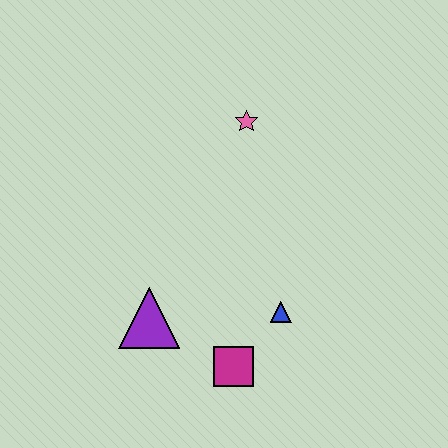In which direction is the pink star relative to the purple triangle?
The pink star is above the purple triangle.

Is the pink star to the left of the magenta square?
No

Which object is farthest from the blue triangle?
The pink star is farthest from the blue triangle.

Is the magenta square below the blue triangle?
Yes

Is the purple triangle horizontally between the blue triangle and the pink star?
No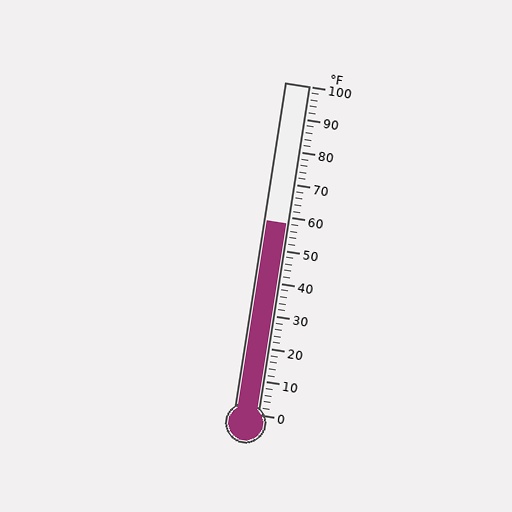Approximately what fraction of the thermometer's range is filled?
The thermometer is filled to approximately 60% of its range.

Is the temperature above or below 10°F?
The temperature is above 10°F.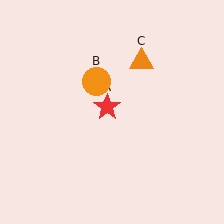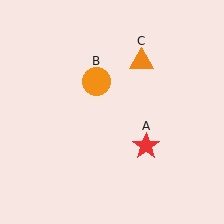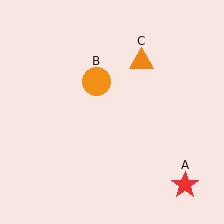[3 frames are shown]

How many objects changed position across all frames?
1 object changed position: red star (object A).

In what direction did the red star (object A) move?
The red star (object A) moved down and to the right.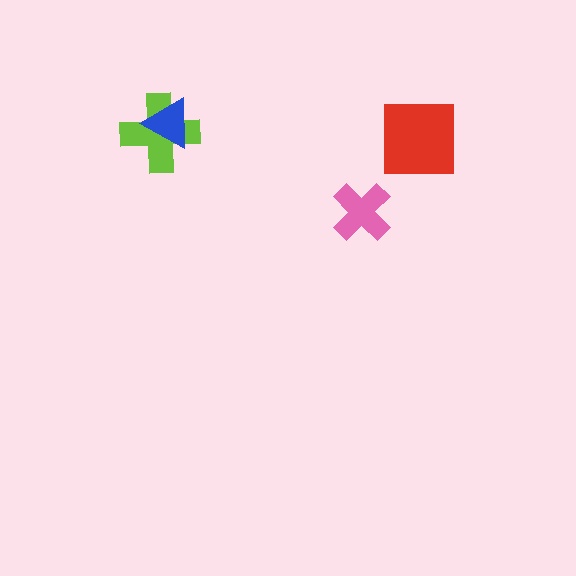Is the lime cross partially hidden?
Yes, it is partially covered by another shape.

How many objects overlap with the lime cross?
1 object overlaps with the lime cross.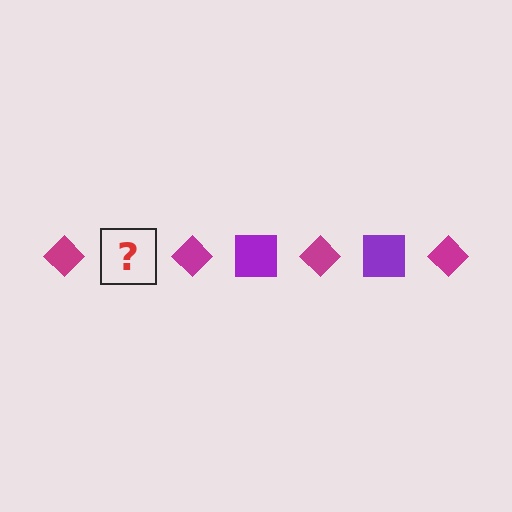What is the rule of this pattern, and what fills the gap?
The rule is that the pattern alternates between magenta diamond and purple square. The gap should be filled with a purple square.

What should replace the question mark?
The question mark should be replaced with a purple square.